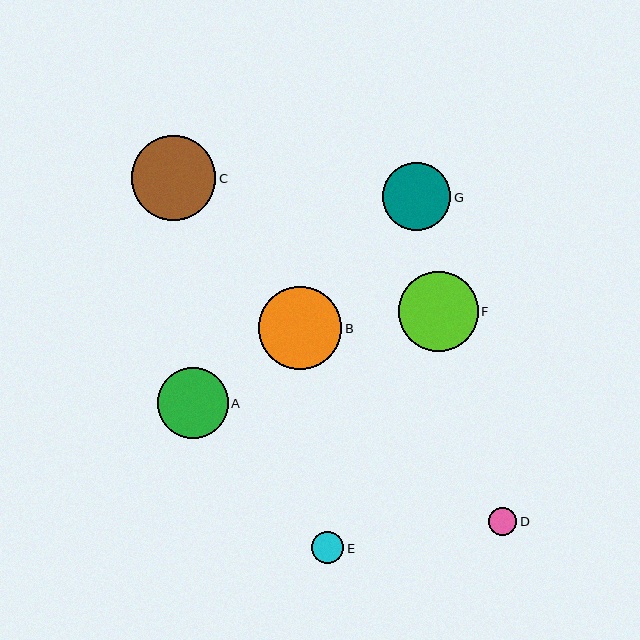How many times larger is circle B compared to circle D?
Circle B is approximately 3.0 times the size of circle D.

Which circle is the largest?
Circle C is the largest with a size of approximately 85 pixels.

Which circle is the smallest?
Circle D is the smallest with a size of approximately 28 pixels.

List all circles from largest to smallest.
From largest to smallest: C, B, F, A, G, E, D.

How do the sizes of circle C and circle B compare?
Circle C and circle B are approximately the same size.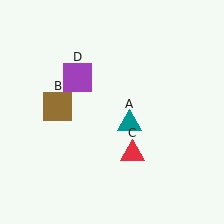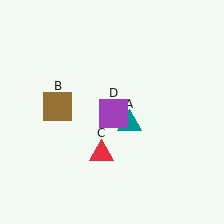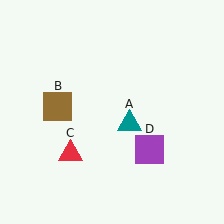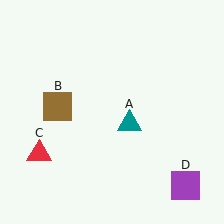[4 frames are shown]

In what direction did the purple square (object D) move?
The purple square (object D) moved down and to the right.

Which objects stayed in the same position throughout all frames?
Teal triangle (object A) and brown square (object B) remained stationary.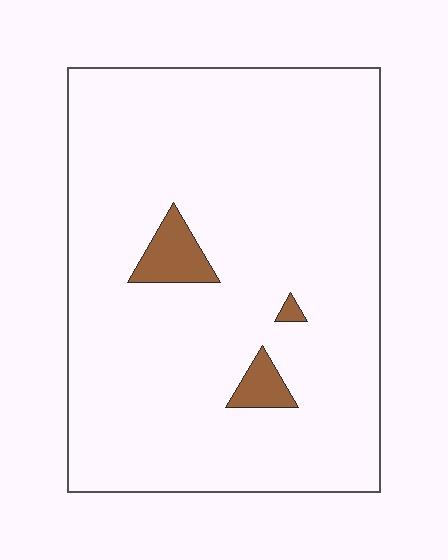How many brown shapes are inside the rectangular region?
3.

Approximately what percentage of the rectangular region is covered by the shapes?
Approximately 5%.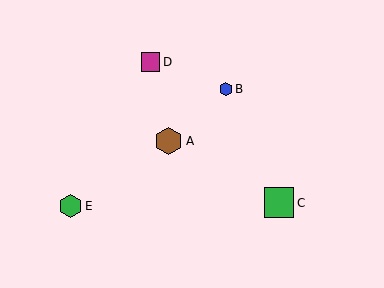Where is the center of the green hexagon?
The center of the green hexagon is at (71, 206).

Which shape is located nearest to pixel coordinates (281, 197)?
The green square (labeled C) at (279, 203) is nearest to that location.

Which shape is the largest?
The green square (labeled C) is the largest.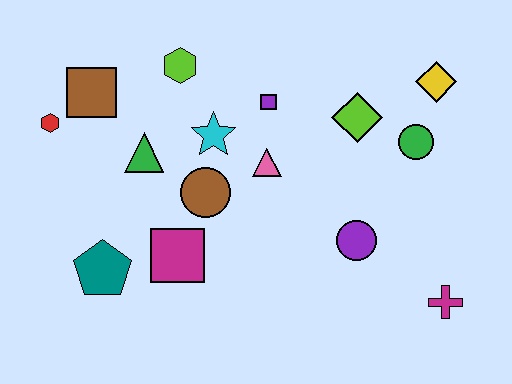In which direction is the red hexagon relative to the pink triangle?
The red hexagon is to the left of the pink triangle.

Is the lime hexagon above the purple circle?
Yes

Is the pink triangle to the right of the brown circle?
Yes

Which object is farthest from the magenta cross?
The red hexagon is farthest from the magenta cross.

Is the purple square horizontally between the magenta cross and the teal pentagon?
Yes